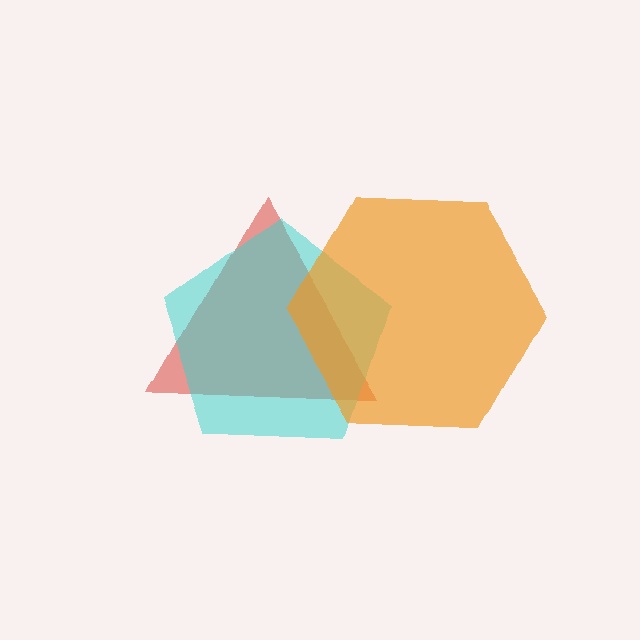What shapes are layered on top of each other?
The layered shapes are: a red triangle, a cyan pentagon, an orange hexagon.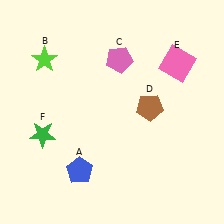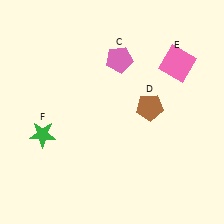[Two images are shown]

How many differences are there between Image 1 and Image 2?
There are 2 differences between the two images.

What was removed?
The blue pentagon (A), the lime star (B) were removed in Image 2.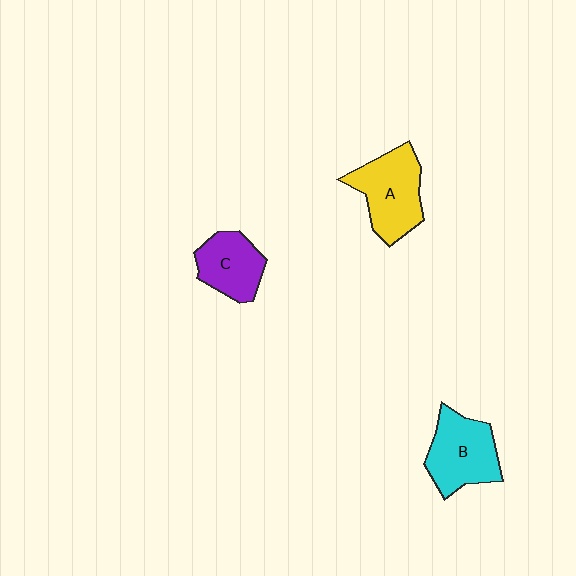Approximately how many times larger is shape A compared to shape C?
Approximately 1.3 times.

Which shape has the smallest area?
Shape C (purple).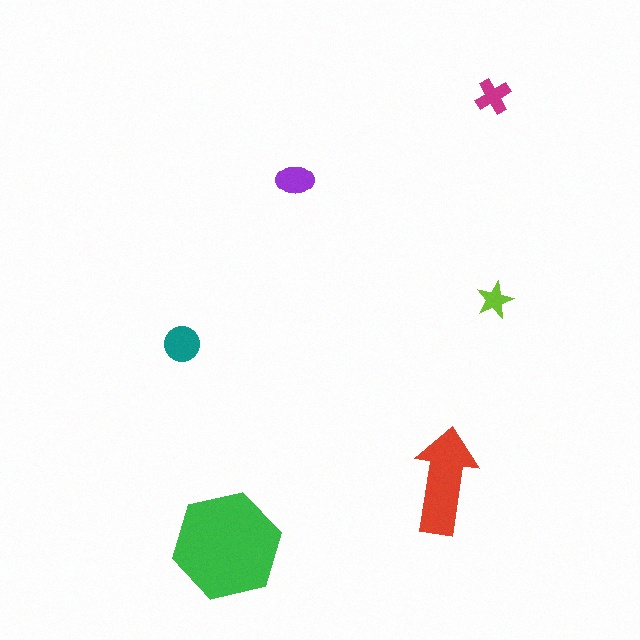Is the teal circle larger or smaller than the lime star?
Larger.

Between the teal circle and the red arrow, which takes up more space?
The red arrow.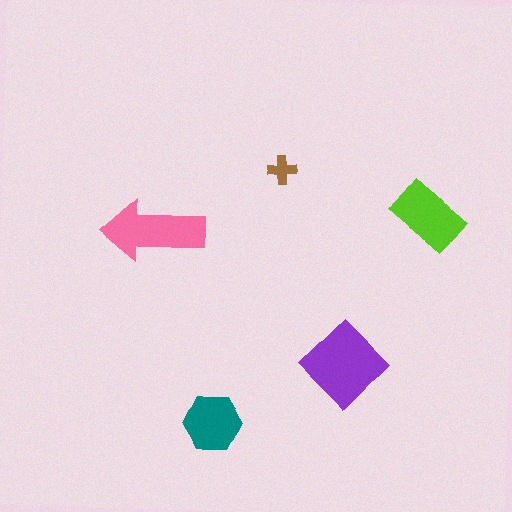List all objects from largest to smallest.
The purple diamond, the pink arrow, the lime rectangle, the teal hexagon, the brown cross.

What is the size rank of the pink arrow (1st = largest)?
2nd.